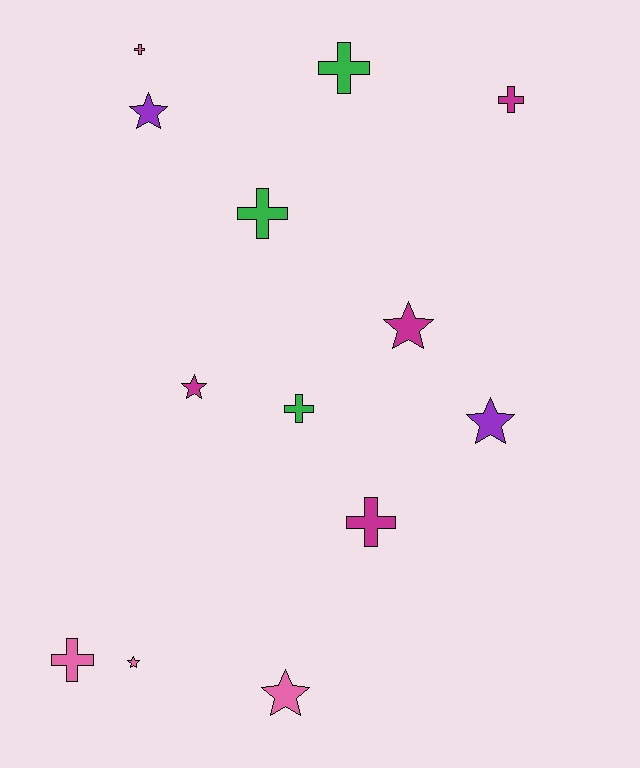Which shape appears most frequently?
Cross, with 7 objects.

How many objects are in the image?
There are 13 objects.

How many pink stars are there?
There are 2 pink stars.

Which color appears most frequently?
Magenta, with 4 objects.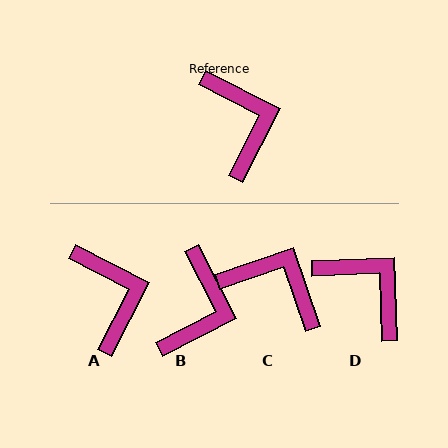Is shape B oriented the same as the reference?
No, it is off by about 35 degrees.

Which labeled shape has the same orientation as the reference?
A.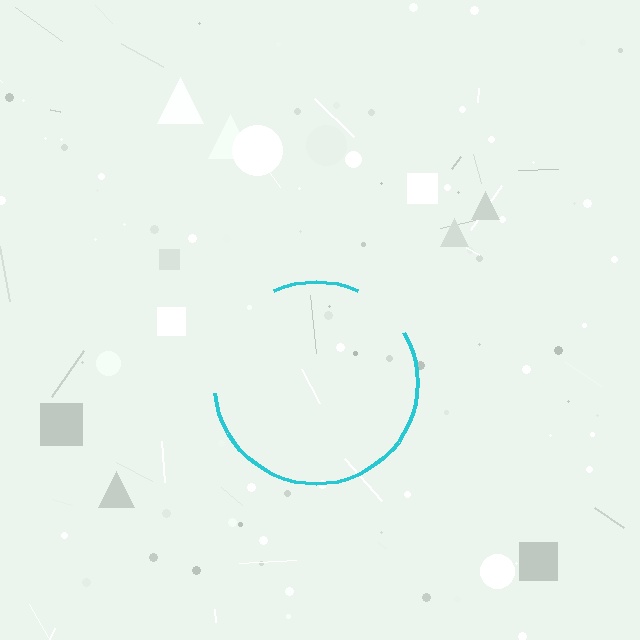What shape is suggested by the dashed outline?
The dashed outline suggests a circle.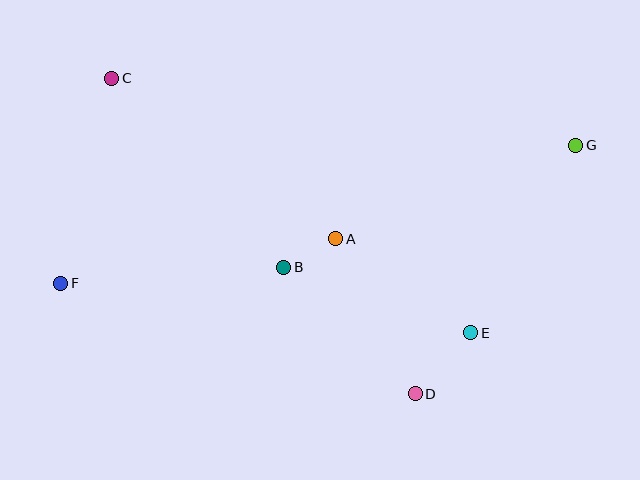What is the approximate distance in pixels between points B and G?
The distance between B and G is approximately 317 pixels.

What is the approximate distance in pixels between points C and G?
The distance between C and G is approximately 469 pixels.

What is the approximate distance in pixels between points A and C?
The distance between A and C is approximately 275 pixels.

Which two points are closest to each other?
Points A and B are closest to each other.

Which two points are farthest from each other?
Points F and G are farthest from each other.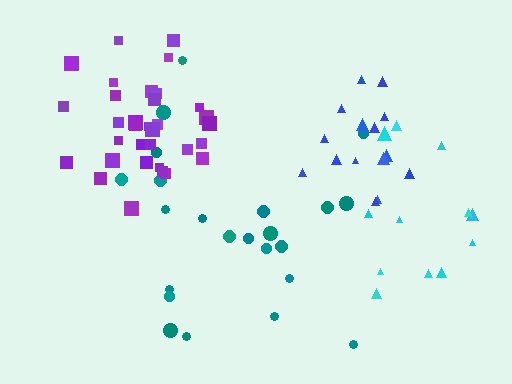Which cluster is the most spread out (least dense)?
Cyan.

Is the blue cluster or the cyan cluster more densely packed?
Blue.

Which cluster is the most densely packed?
Purple.